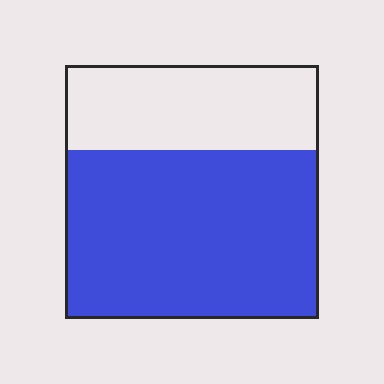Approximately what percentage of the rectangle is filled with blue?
Approximately 65%.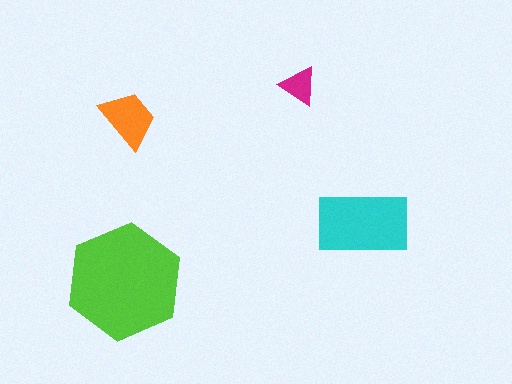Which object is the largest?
The lime hexagon.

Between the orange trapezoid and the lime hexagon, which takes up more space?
The lime hexagon.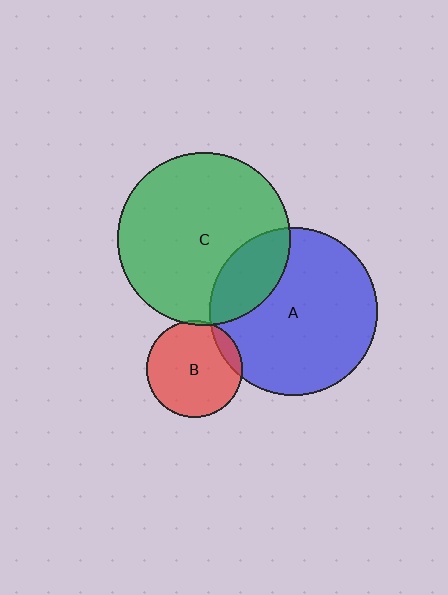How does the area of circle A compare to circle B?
Approximately 3.0 times.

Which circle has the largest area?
Circle C (green).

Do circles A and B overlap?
Yes.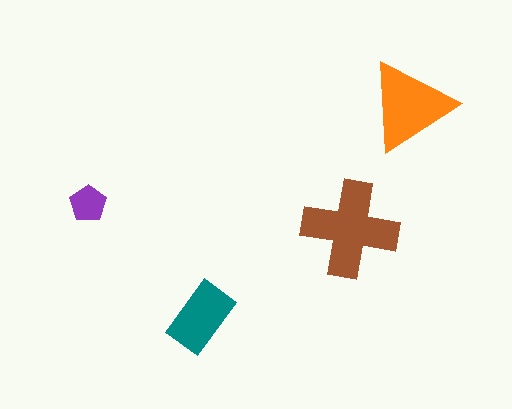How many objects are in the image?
There are 4 objects in the image.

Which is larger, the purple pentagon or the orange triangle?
The orange triangle.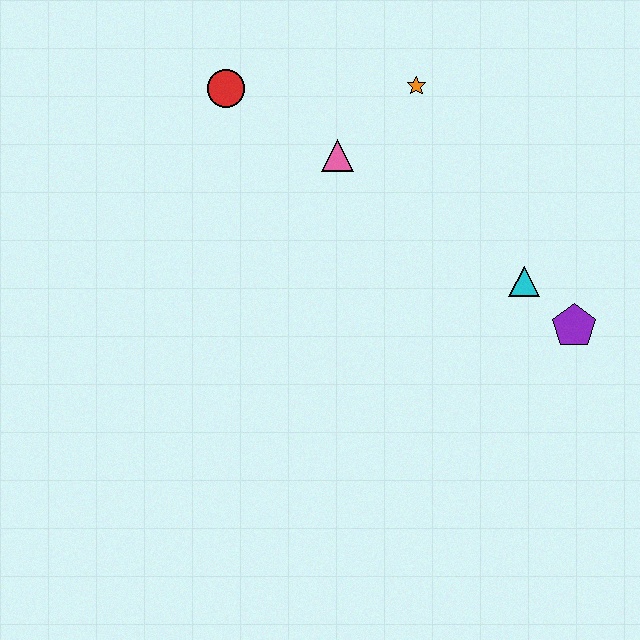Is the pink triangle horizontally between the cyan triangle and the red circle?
Yes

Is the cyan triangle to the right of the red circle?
Yes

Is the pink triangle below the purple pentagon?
No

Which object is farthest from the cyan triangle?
The red circle is farthest from the cyan triangle.